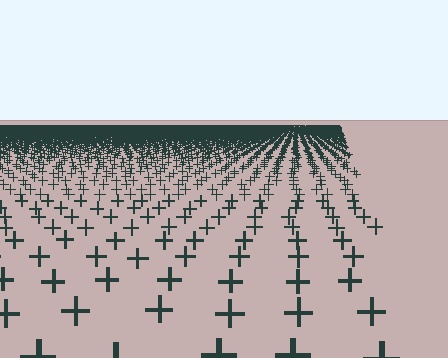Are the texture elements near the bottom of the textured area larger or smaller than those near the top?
Larger. Near the bottom, elements are closer to the viewer and appear at a bigger on-screen size.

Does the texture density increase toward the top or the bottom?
Density increases toward the top.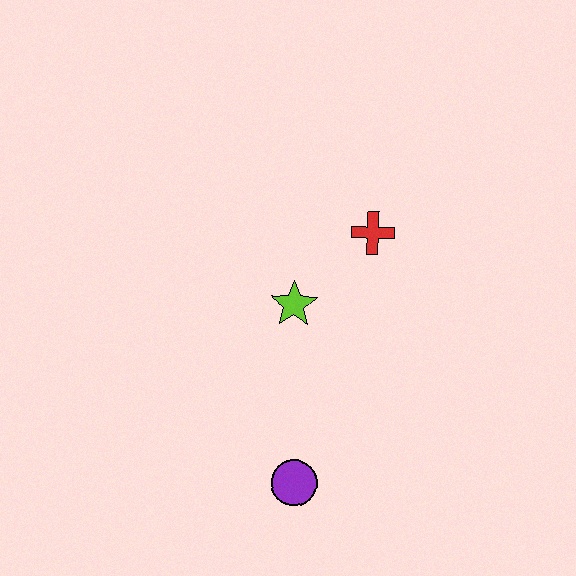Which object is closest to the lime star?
The red cross is closest to the lime star.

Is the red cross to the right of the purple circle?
Yes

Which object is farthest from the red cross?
The purple circle is farthest from the red cross.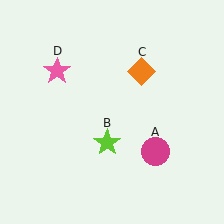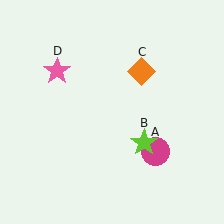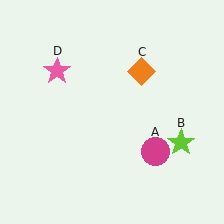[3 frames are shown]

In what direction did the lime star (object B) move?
The lime star (object B) moved right.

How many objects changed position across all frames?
1 object changed position: lime star (object B).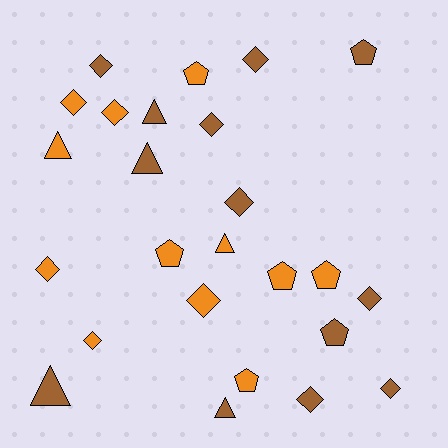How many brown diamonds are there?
There are 7 brown diamonds.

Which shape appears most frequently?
Diamond, with 12 objects.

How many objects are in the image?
There are 25 objects.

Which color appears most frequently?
Brown, with 13 objects.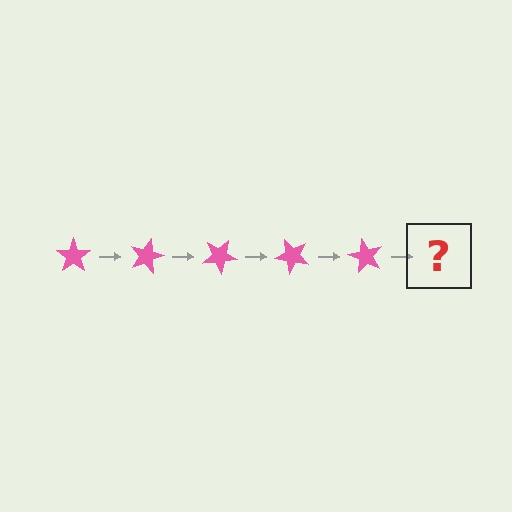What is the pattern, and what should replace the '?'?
The pattern is that the star rotates 15 degrees each step. The '?' should be a pink star rotated 75 degrees.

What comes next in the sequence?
The next element should be a pink star rotated 75 degrees.